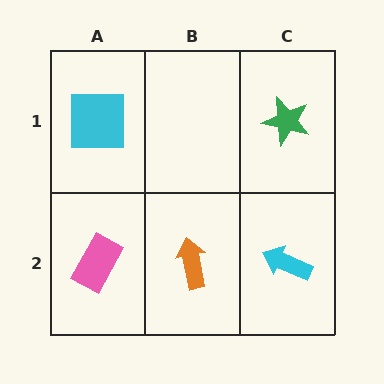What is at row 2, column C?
A cyan arrow.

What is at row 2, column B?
An orange arrow.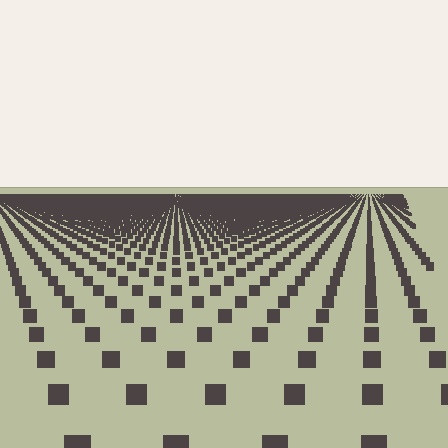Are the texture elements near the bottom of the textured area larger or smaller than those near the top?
Larger. Near the bottom, elements are closer to the viewer and appear at a bigger on-screen size.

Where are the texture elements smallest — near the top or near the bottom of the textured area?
Near the top.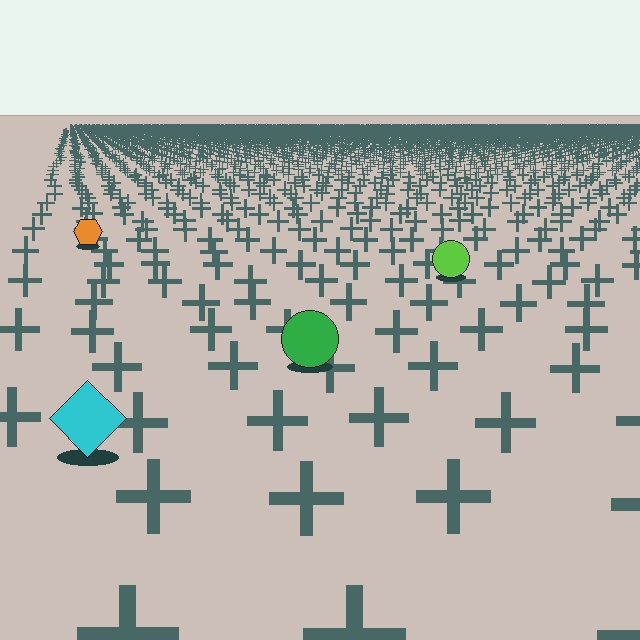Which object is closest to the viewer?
The cyan diamond is closest. The texture marks near it are larger and more spread out.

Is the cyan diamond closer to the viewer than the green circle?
Yes. The cyan diamond is closer — you can tell from the texture gradient: the ground texture is coarser near it.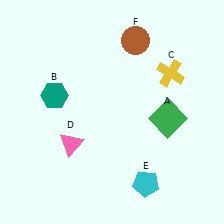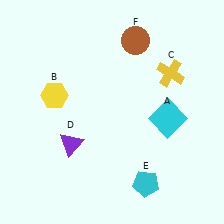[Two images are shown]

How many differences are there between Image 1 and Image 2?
There are 3 differences between the two images.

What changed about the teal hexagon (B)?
In Image 1, B is teal. In Image 2, it changed to yellow.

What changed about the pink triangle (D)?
In Image 1, D is pink. In Image 2, it changed to purple.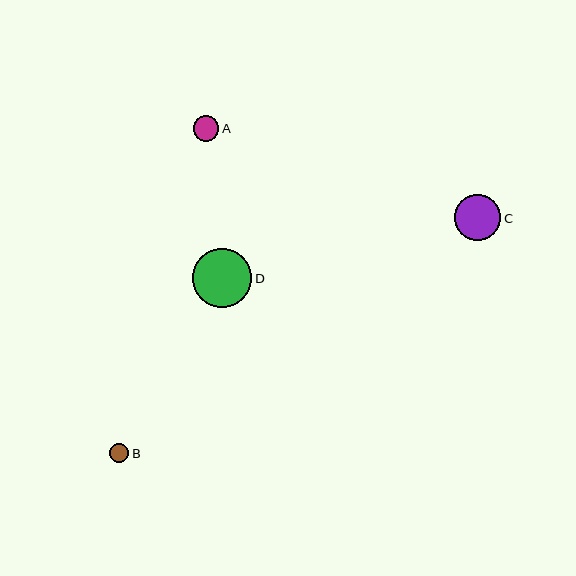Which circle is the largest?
Circle D is the largest with a size of approximately 60 pixels.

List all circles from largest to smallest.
From largest to smallest: D, C, A, B.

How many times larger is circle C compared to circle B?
Circle C is approximately 2.4 times the size of circle B.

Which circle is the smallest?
Circle B is the smallest with a size of approximately 19 pixels.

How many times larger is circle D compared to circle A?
Circle D is approximately 2.3 times the size of circle A.